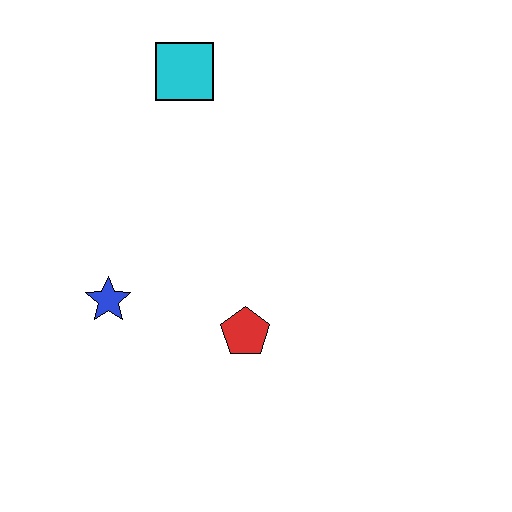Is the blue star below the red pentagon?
No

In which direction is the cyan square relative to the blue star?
The cyan square is above the blue star.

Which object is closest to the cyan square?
The blue star is closest to the cyan square.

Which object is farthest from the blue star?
The cyan square is farthest from the blue star.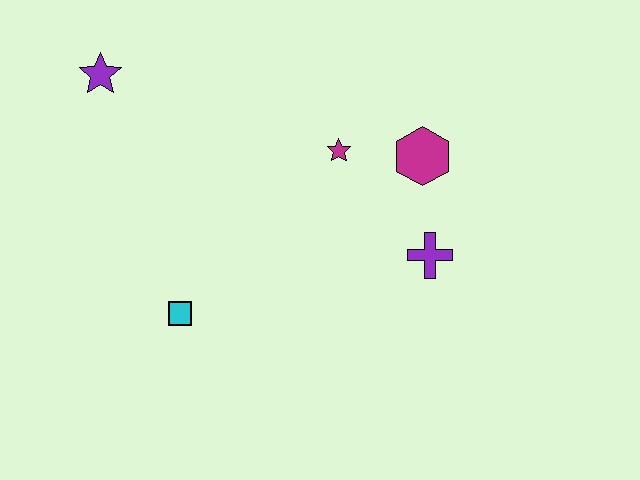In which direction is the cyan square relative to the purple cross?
The cyan square is to the left of the purple cross.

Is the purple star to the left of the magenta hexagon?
Yes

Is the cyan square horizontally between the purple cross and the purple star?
Yes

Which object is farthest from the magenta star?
The purple star is farthest from the magenta star.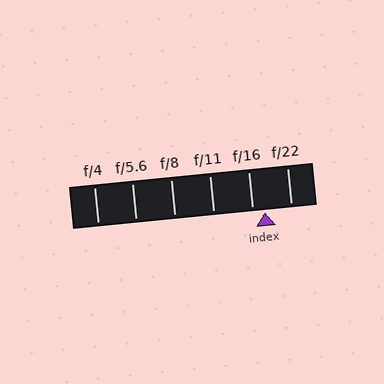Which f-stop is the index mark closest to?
The index mark is closest to f/16.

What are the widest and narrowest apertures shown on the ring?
The widest aperture shown is f/4 and the narrowest is f/22.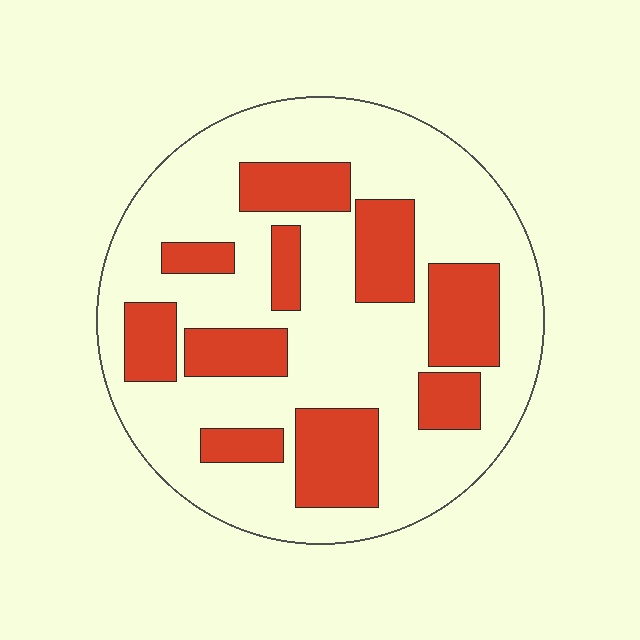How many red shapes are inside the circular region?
10.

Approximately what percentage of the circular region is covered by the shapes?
Approximately 30%.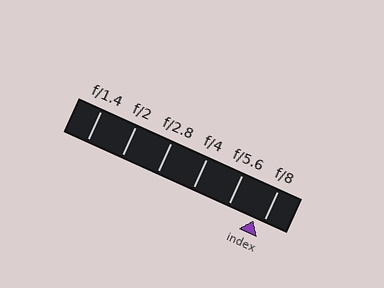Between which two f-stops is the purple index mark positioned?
The index mark is between f/5.6 and f/8.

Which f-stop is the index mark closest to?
The index mark is closest to f/8.